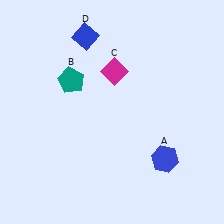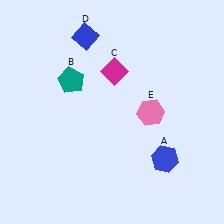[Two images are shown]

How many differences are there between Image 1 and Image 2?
There is 1 difference between the two images.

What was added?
A pink hexagon (E) was added in Image 2.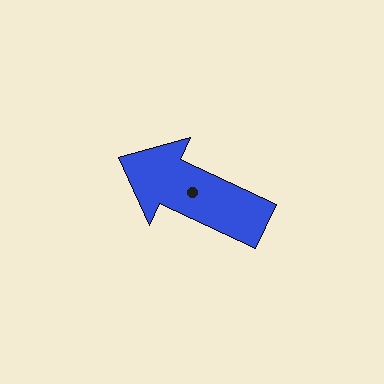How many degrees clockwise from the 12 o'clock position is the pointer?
Approximately 295 degrees.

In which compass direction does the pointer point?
Northwest.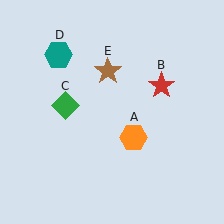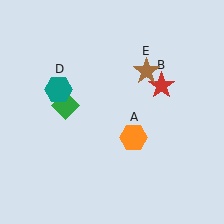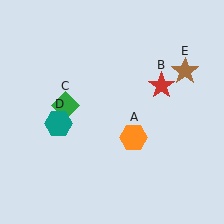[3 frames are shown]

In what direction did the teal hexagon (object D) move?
The teal hexagon (object D) moved down.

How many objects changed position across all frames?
2 objects changed position: teal hexagon (object D), brown star (object E).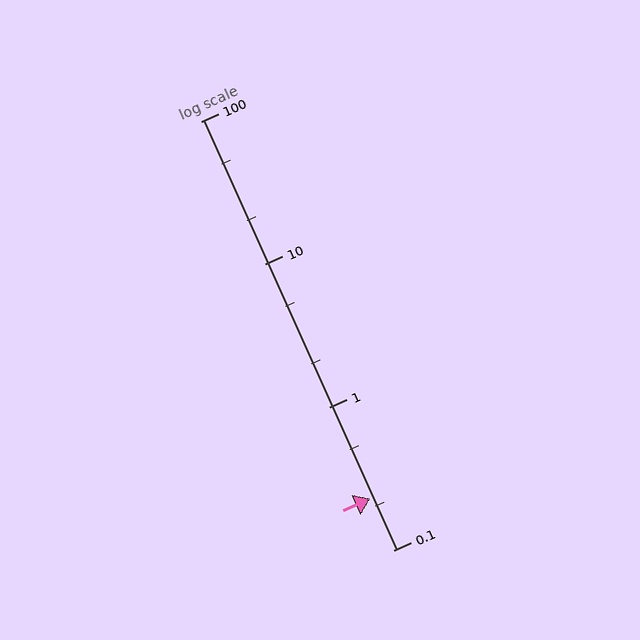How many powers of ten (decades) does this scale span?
The scale spans 3 decades, from 0.1 to 100.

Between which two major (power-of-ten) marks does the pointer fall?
The pointer is between 0.1 and 1.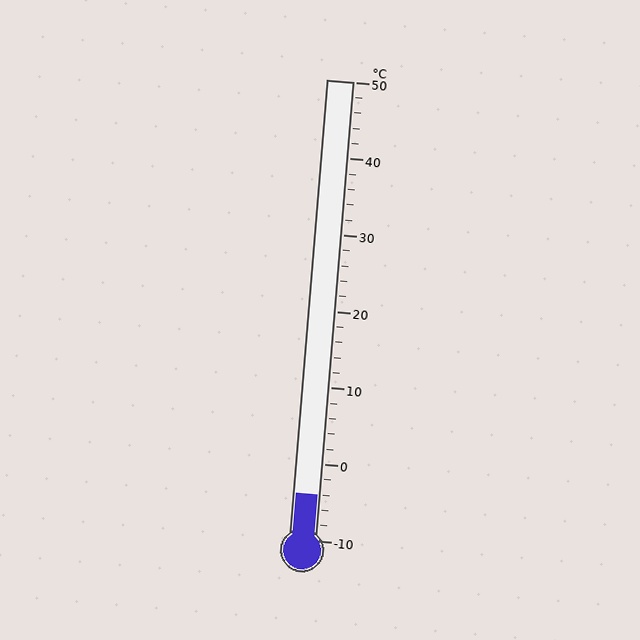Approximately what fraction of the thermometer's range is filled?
The thermometer is filled to approximately 10% of its range.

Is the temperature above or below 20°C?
The temperature is below 20°C.